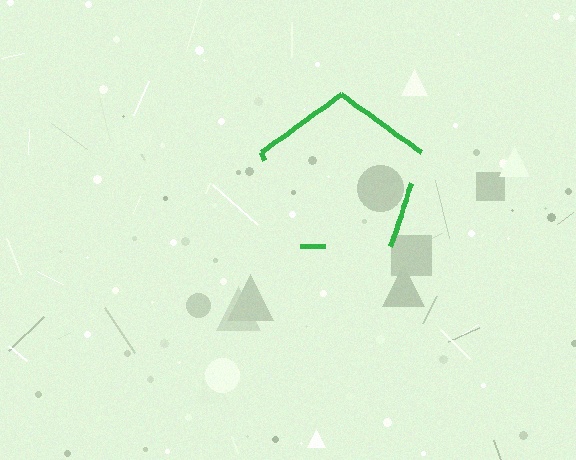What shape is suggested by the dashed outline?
The dashed outline suggests a pentagon.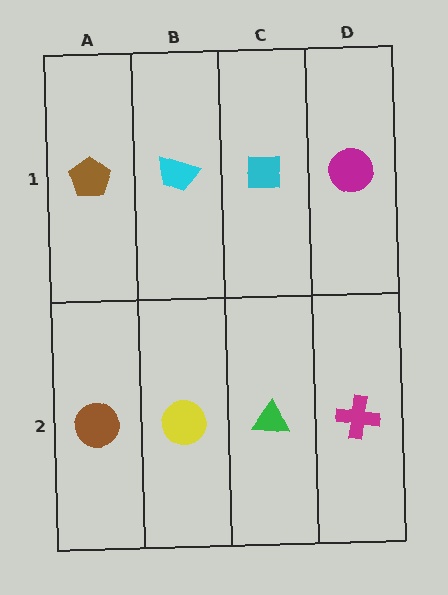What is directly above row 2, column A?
A brown pentagon.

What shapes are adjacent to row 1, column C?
A green triangle (row 2, column C), a cyan trapezoid (row 1, column B), a magenta circle (row 1, column D).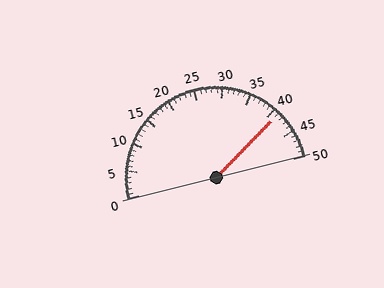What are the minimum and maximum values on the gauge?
The gauge ranges from 0 to 50.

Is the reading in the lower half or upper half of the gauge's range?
The reading is in the upper half of the range (0 to 50).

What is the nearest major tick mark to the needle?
The nearest major tick mark is 40.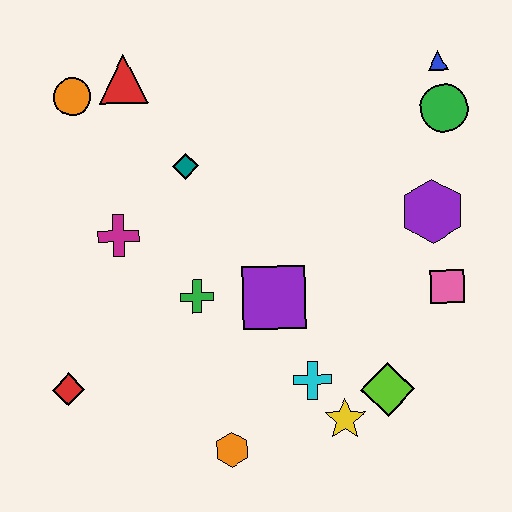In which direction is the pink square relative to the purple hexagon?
The pink square is below the purple hexagon.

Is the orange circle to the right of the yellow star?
No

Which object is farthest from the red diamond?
The blue triangle is farthest from the red diamond.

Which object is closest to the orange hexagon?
The cyan cross is closest to the orange hexagon.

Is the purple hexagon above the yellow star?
Yes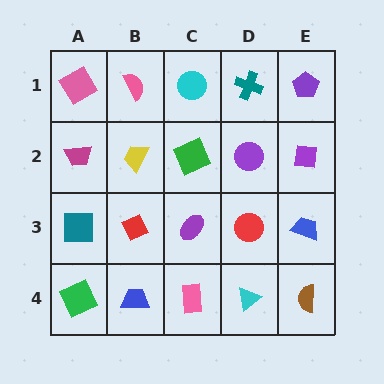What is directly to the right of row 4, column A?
A blue trapezoid.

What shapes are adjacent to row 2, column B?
A pink semicircle (row 1, column B), a red diamond (row 3, column B), a magenta trapezoid (row 2, column A), a green square (row 2, column C).